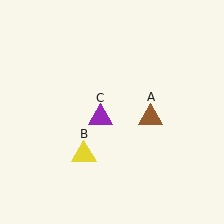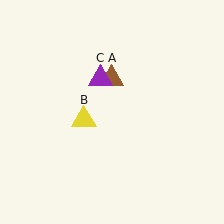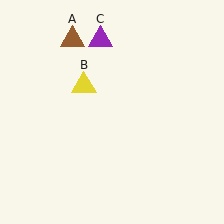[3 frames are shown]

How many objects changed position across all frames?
3 objects changed position: brown triangle (object A), yellow triangle (object B), purple triangle (object C).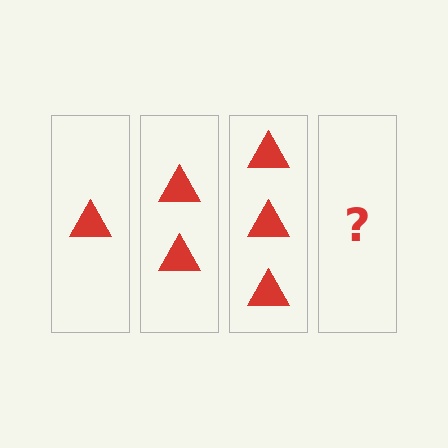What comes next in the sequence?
The next element should be 4 triangles.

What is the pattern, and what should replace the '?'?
The pattern is that each step adds one more triangle. The '?' should be 4 triangles.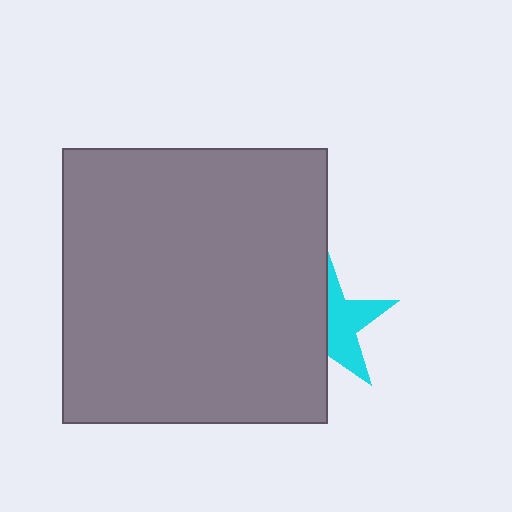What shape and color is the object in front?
The object in front is a gray rectangle.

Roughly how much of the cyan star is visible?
About half of it is visible (roughly 48%).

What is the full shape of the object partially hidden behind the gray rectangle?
The partially hidden object is a cyan star.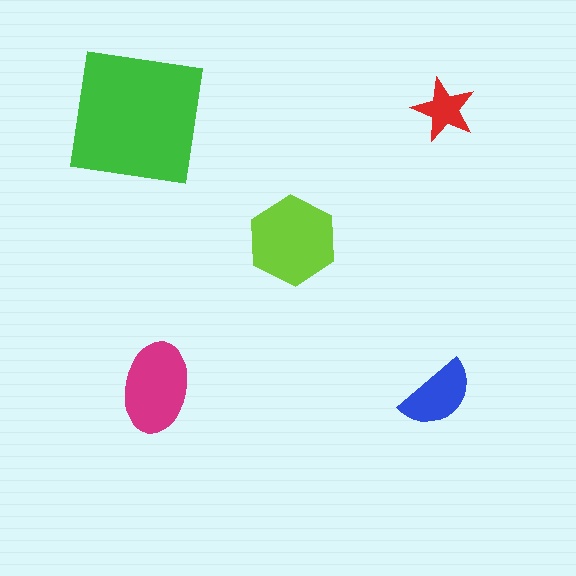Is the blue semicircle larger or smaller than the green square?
Smaller.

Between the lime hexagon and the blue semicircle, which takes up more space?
The lime hexagon.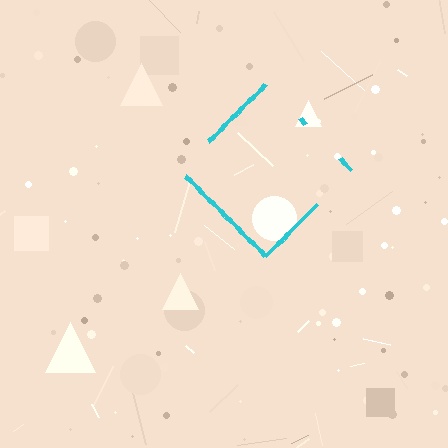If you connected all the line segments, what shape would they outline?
They would outline a diamond.